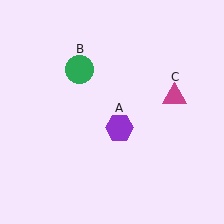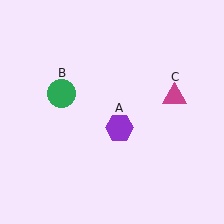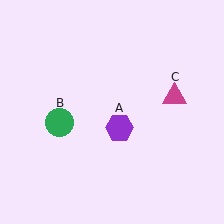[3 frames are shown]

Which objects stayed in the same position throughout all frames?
Purple hexagon (object A) and magenta triangle (object C) remained stationary.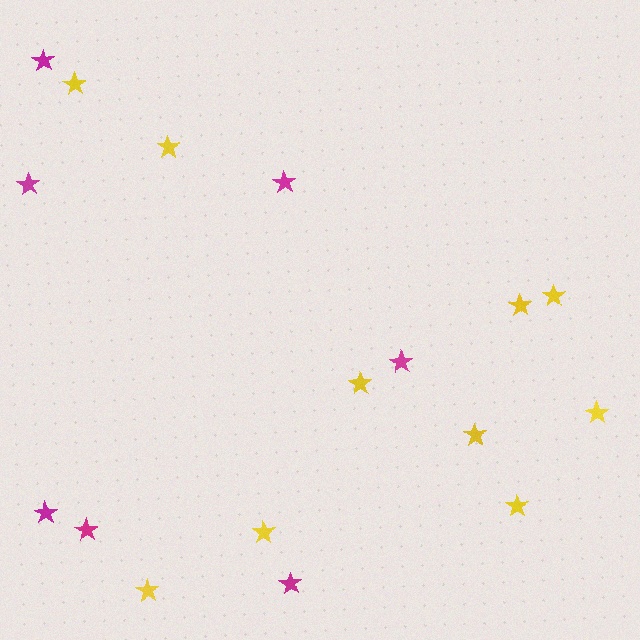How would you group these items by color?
There are 2 groups: one group of yellow stars (10) and one group of magenta stars (7).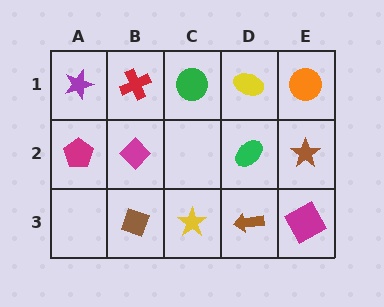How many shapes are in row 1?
5 shapes.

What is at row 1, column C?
A green circle.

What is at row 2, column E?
A brown star.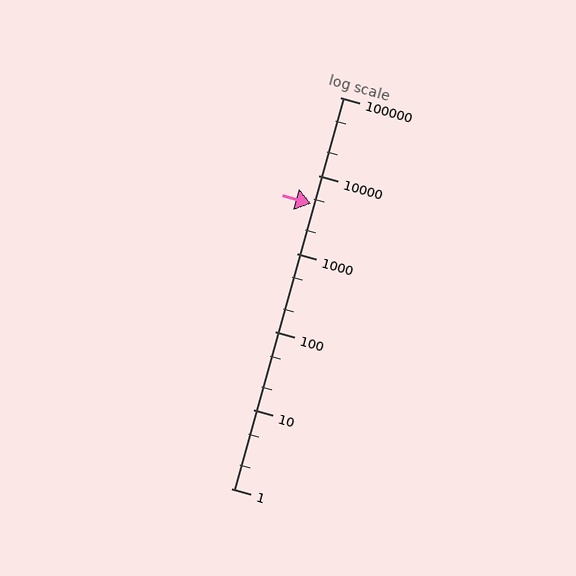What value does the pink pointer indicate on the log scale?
The pointer indicates approximately 4400.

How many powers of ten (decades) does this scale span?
The scale spans 5 decades, from 1 to 100000.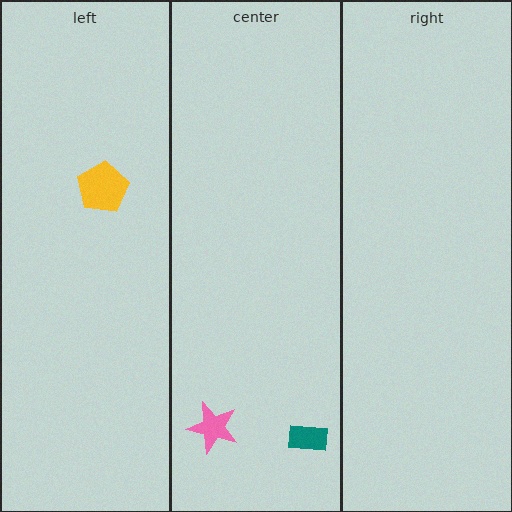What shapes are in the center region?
The teal rectangle, the pink star.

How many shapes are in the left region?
1.